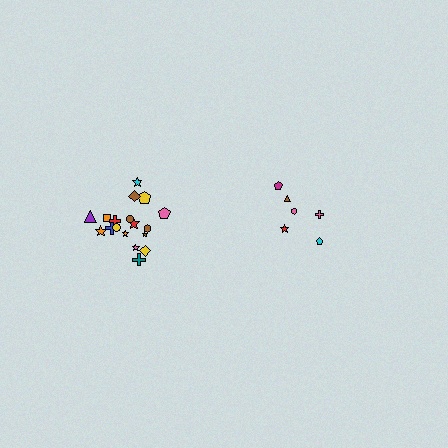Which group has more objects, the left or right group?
The left group.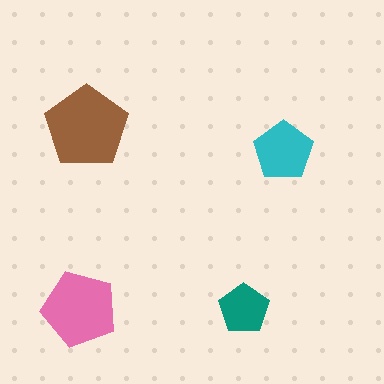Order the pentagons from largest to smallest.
the brown one, the pink one, the cyan one, the teal one.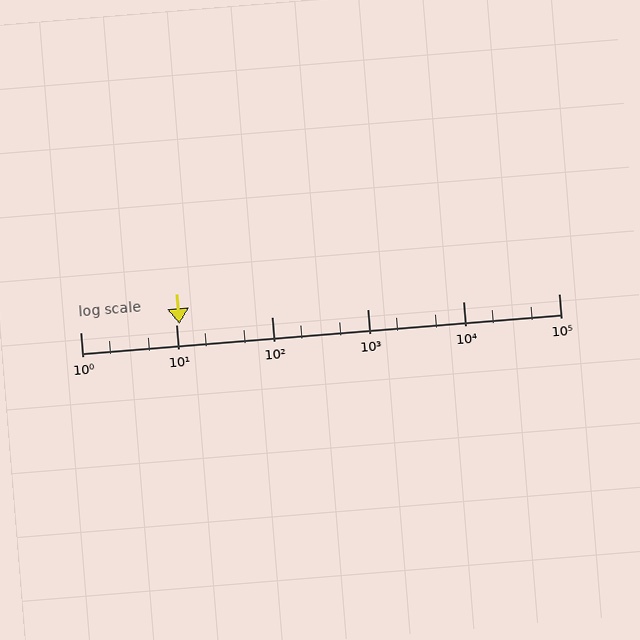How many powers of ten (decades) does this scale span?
The scale spans 5 decades, from 1 to 100000.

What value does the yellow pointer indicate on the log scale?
The pointer indicates approximately 11.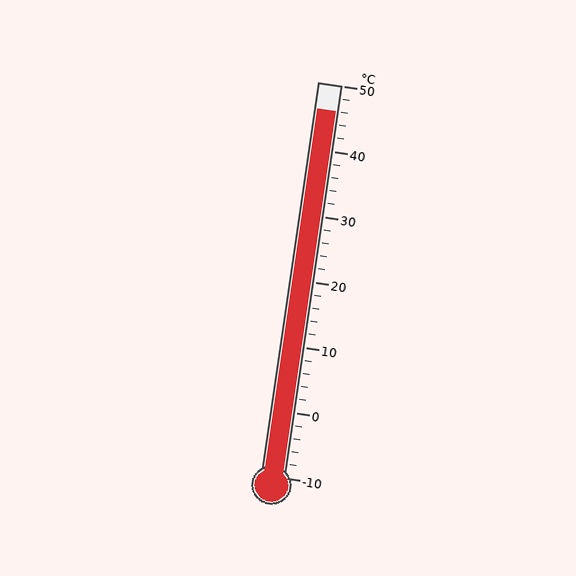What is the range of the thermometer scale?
The thermometer scale ranges from -10°C to 50°C.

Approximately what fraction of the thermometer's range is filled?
The thermometer is filled to approximately 95% of its range.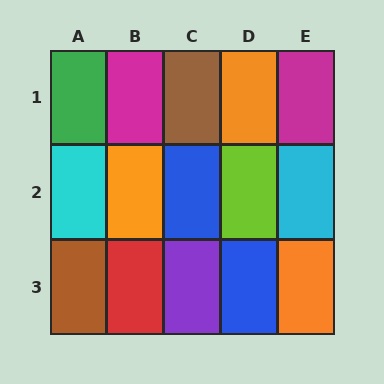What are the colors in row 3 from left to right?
Brown, red, purple, blue, orange.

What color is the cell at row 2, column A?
Cyan.